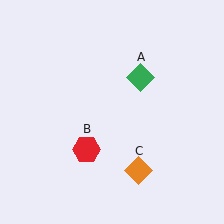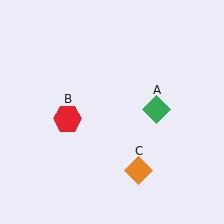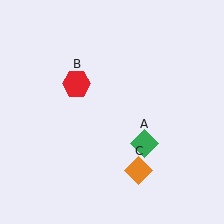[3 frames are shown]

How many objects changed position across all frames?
2 objects changed position: green diamond (object A), red hexagon (object B).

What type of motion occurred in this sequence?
The green diamond (object A), red hexagon (object B) rotated clockwise around the center of the scene.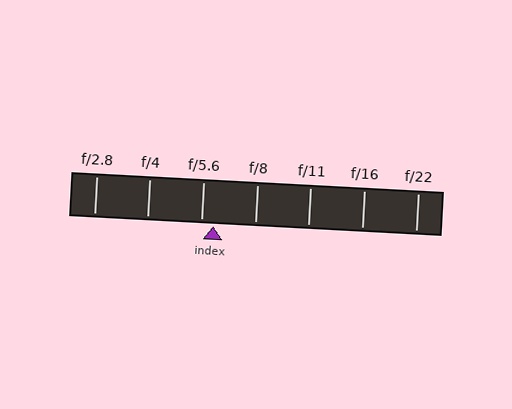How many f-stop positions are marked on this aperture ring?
There are 7 f-stop positions marked.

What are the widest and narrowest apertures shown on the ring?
The widest aperture shown is f/2.8 and the narrowest is f/22.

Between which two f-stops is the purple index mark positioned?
The index mark is between f/5.6 and f/8.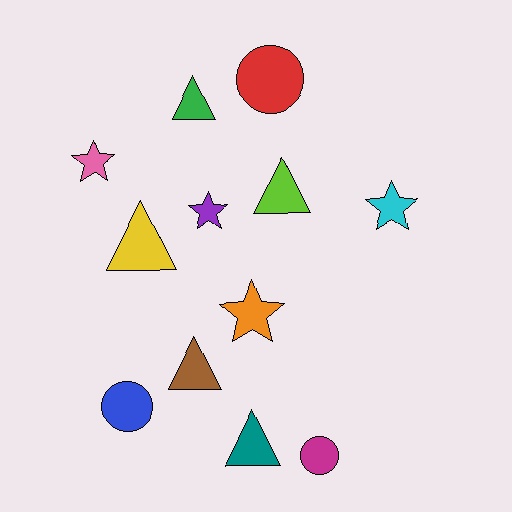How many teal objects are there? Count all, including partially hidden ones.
There is 1 teal object.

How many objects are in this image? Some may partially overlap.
There are 12 objects.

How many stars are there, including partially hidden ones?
There are 4 stars.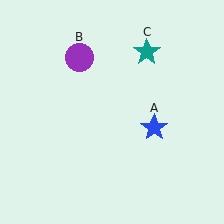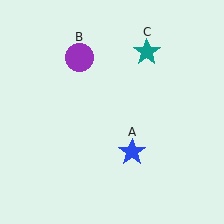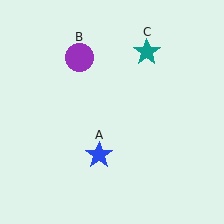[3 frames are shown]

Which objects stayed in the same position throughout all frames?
Purple circle (object B) and teal star (object C) remained stationary.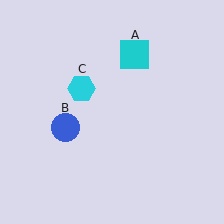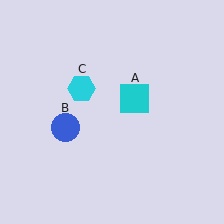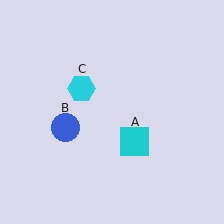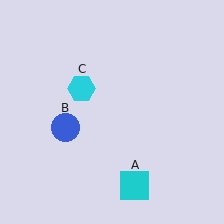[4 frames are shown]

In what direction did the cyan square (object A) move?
The cyan square (object A) moved down.